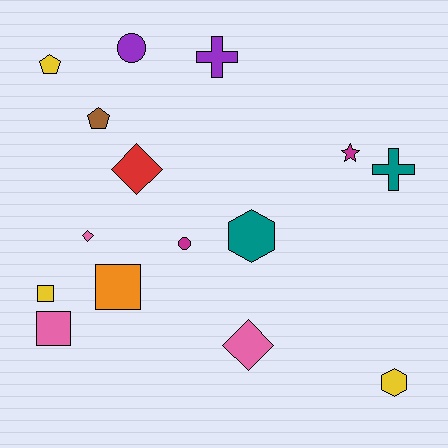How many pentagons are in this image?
There are 2 pentagons.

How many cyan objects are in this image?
There are no cyan objects.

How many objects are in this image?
There are 15 objects.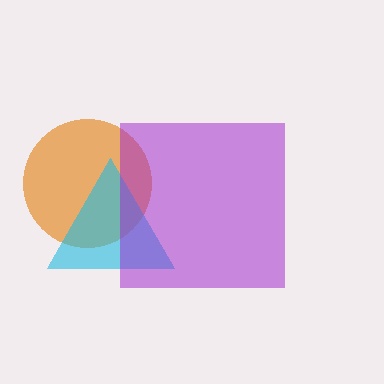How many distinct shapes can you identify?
There are 3 distinct shapes: an orange circle, a cyan triangle, a purple square.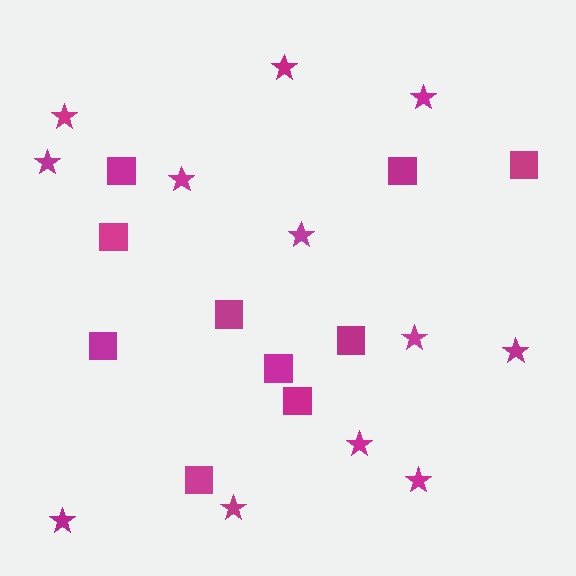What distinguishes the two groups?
There are 2 groups: one group of squares (10) and one group of stars (12).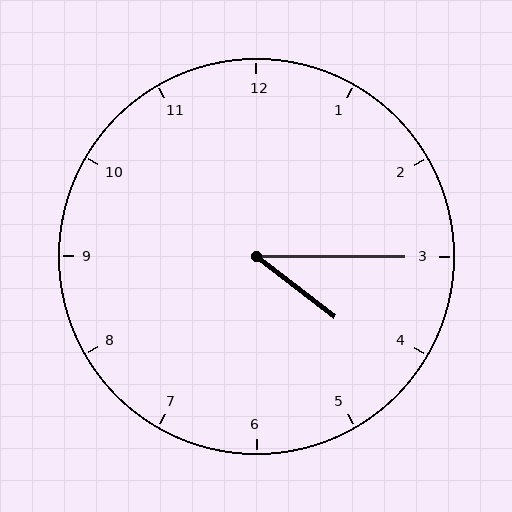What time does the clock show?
4:15.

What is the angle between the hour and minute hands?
Approximately 38 degrees.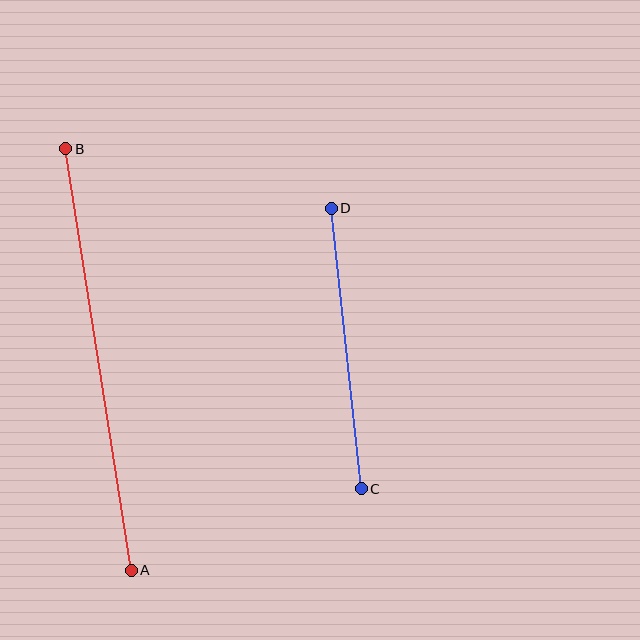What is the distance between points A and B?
The distance is approximately 426 pixels.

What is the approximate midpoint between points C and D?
The midpoint is at approximately (346, 349) pixels.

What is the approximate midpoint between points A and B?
The midpoint is at approximately (99, 359) pixels.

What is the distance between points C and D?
The distance is approximately 282 pixels.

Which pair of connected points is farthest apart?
Points A and B are farthest apart.